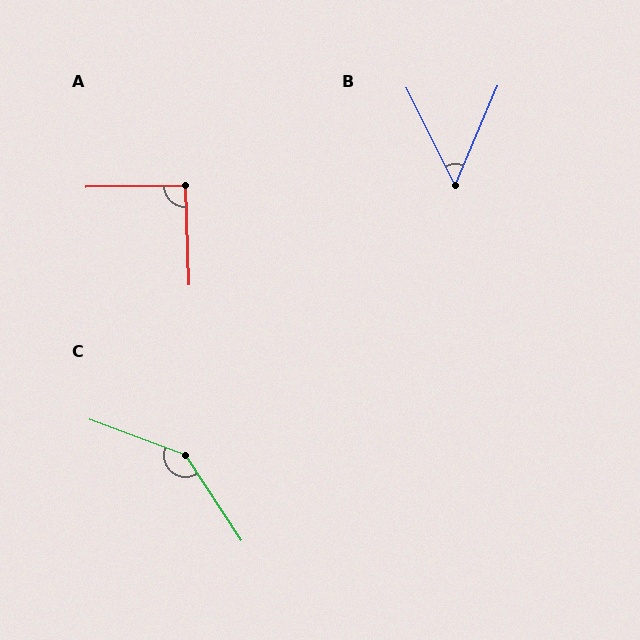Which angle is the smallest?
B, at approximately 50 degrees.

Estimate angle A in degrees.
Approximately 91 degrees.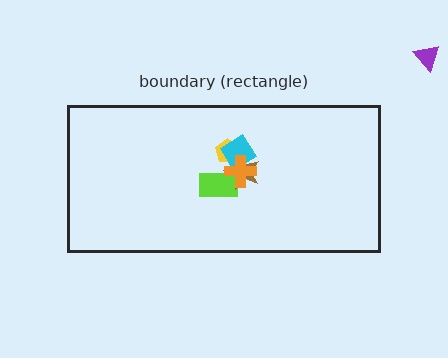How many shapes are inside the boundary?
5 inside, 1 outside.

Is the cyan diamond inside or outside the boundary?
Inside.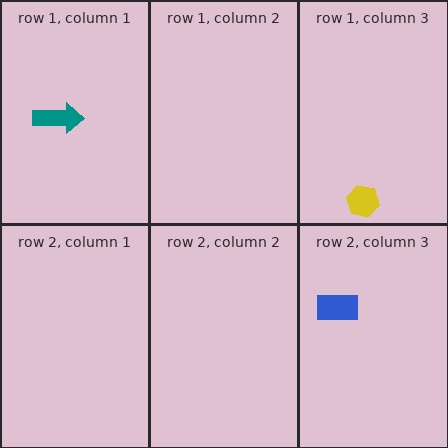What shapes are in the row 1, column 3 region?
The yellow hexagon.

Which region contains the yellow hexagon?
The row 1, column 3 region.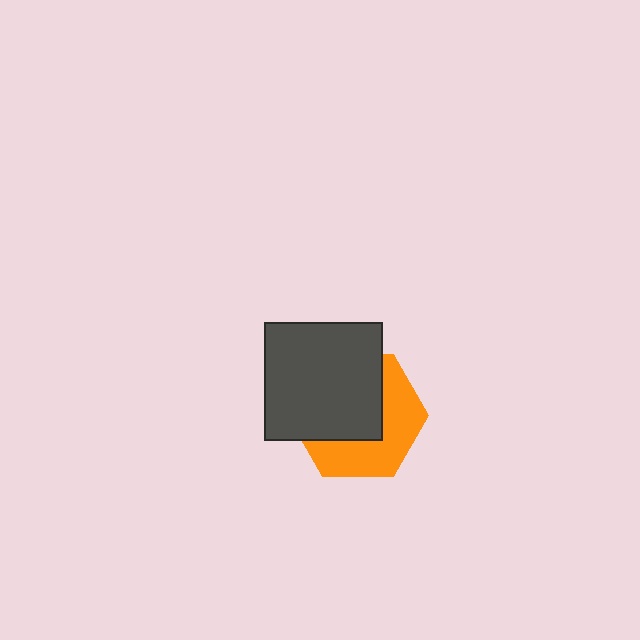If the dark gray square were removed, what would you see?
You would see the complete orange hexagon.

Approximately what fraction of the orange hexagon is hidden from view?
Roughly 55% of the orange hexagon is hidden behind the dark gray square.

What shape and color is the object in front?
The object in front is a dark gray square.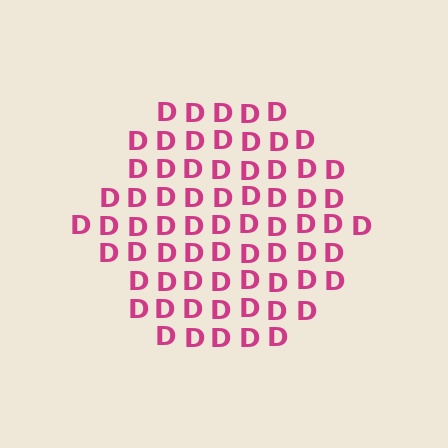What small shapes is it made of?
It is made of small letter D's.